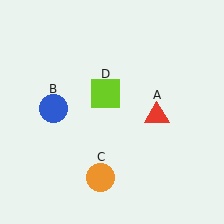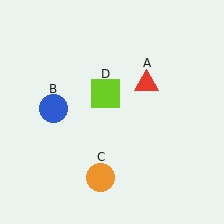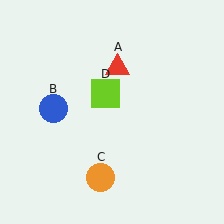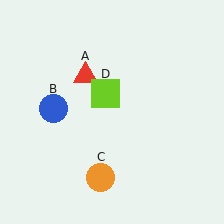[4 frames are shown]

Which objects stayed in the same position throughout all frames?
Blue circle (object B) and orange circle (object C) and lime square (object D) remained stationary.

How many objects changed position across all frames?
1 object changed position: red triangle (object A).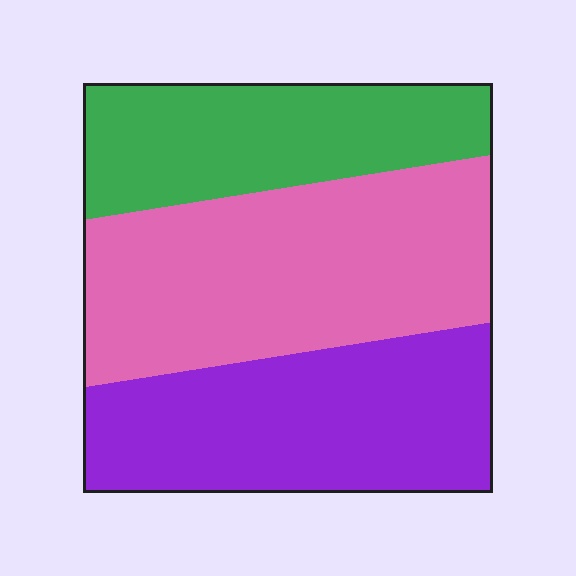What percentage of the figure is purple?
Purple covers 34% of the figure.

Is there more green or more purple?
Purple.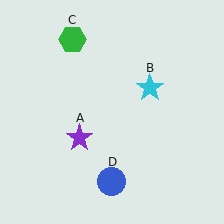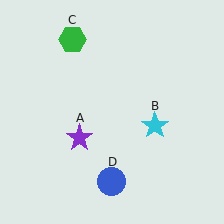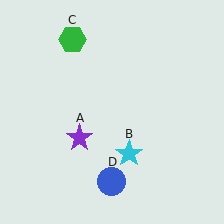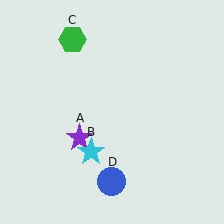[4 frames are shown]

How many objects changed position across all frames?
1 object changed position: cyan star (object B).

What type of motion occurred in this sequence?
The cyan star (object B) rotated clockwise around the center of the scene.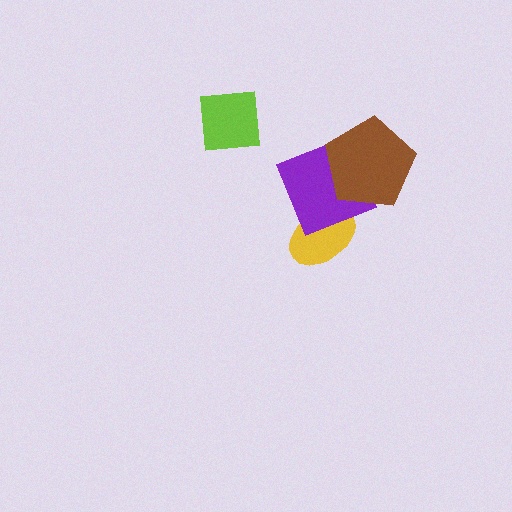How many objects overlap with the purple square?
2 objects overlap with the purple square.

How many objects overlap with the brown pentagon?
1 object overlaps with the brown pentagon.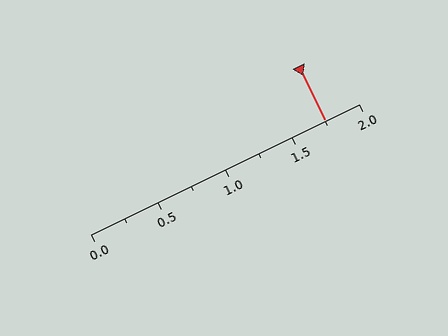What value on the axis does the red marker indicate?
The marker indicates approximately 1.75.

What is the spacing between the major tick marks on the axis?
The major ticks are spaced 0.5 apart.